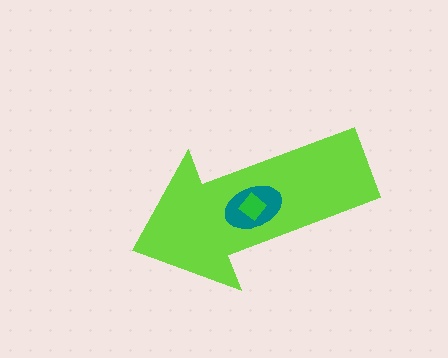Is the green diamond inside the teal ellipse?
Yes.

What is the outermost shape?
The lime arrow.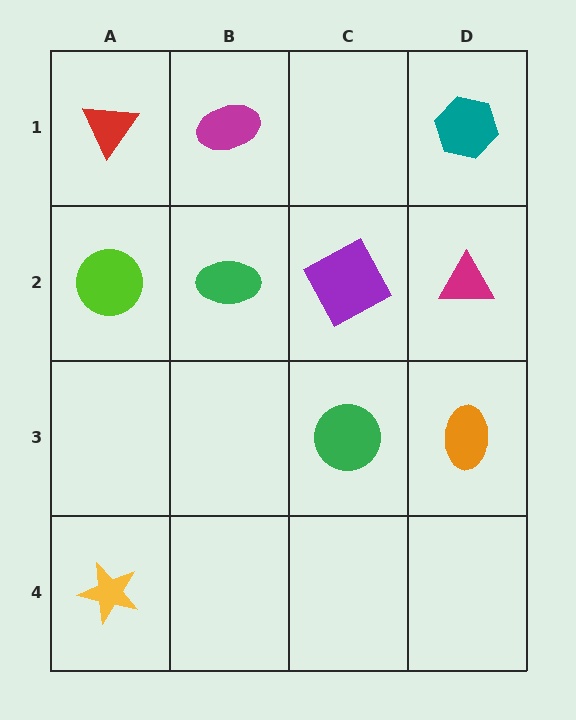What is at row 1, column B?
A magenta ellipse.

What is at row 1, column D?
A teal hexagon.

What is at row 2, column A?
A lime circle.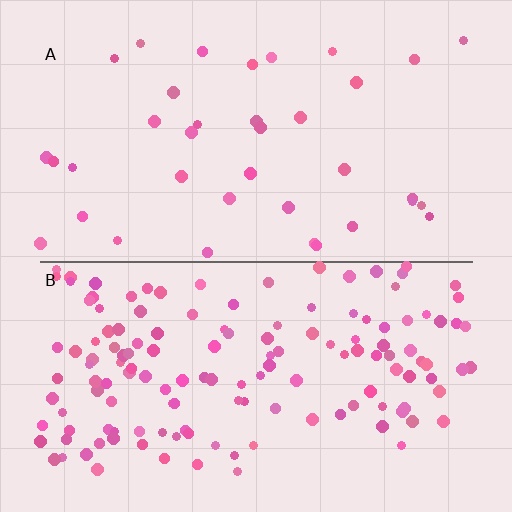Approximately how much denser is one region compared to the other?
Approximately 3.9× — region B over region A.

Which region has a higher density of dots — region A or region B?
B (the bottom).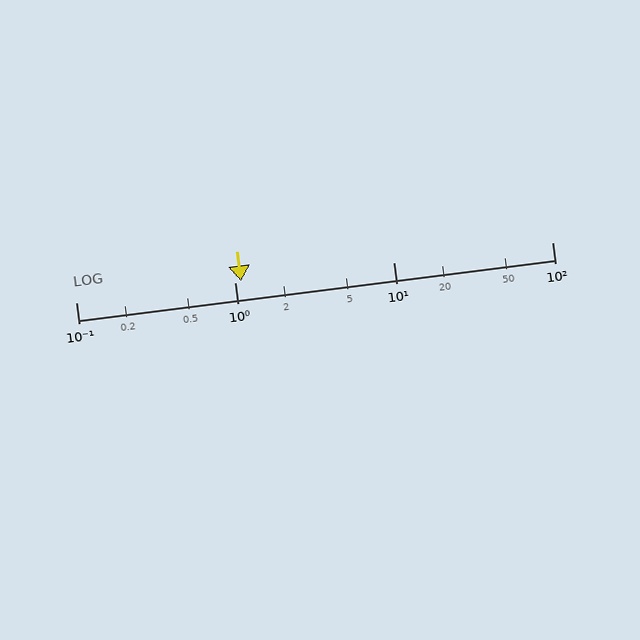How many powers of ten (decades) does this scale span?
The scale spans 3 decades, from 0.1 to 100.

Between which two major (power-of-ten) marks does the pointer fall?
The pointer is between 1 and 10.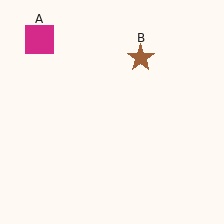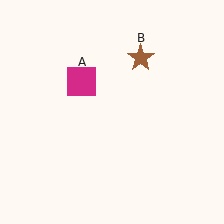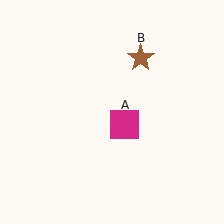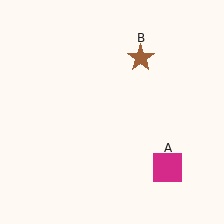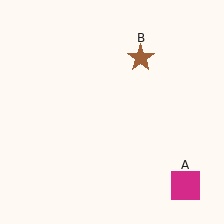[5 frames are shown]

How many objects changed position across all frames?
1 object changed position: magenta square (object A).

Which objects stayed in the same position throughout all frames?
Brown star (object B) remained stationary.